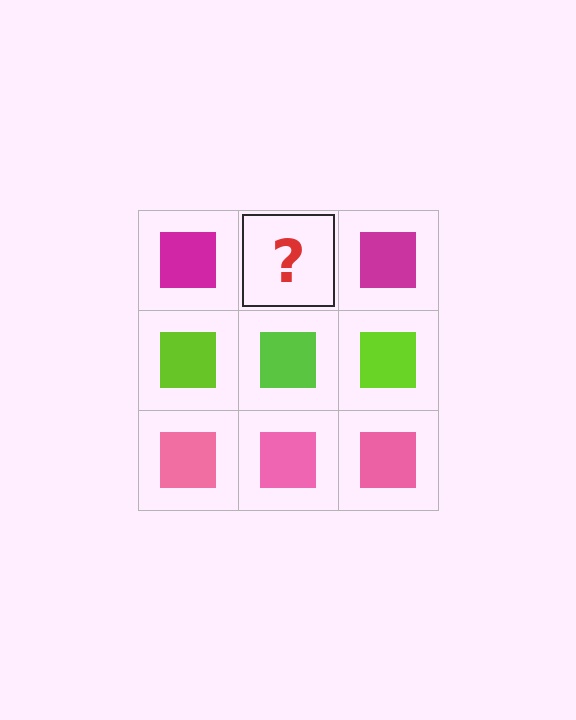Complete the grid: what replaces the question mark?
The question mark should be replaced with a magenta square.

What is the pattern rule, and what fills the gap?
The rule is that each row has a consistent color. The gap should be filled with a magenta square.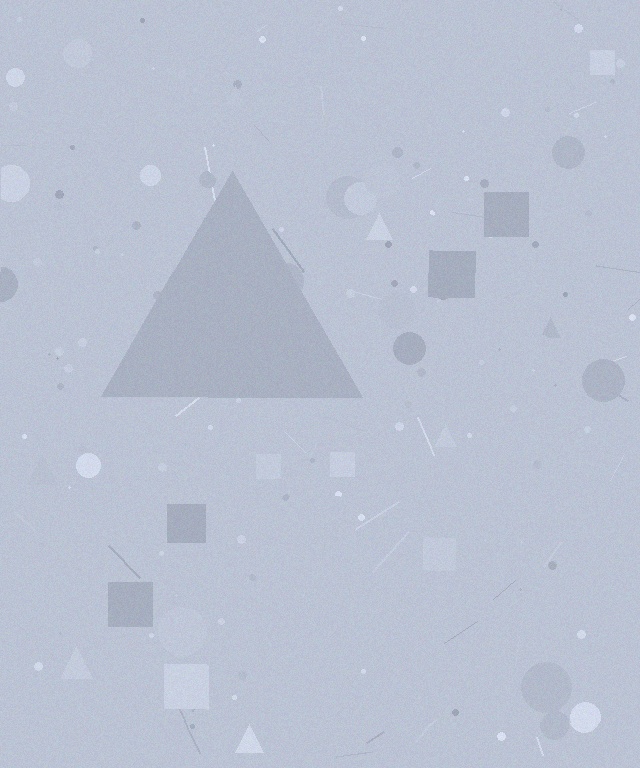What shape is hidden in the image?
A triangle is hidden in the image.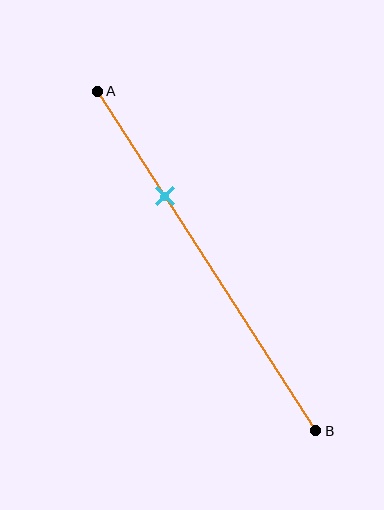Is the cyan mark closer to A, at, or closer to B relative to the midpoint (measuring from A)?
The cyan mark is closer to point A than the midpoint of segment AB.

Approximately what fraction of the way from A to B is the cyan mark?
The cyan mark is approximately 30% of the way from A to B.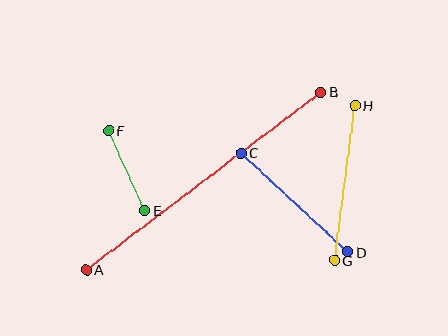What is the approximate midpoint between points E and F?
The midpoint is at approximately (127, 171) pixels.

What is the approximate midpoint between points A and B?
The midpoint is at approximately (203, 181) pixels.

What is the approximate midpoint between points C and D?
The midpoint is at approximately (294, 202) pixels.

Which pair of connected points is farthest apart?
Points A and B are farthest apart.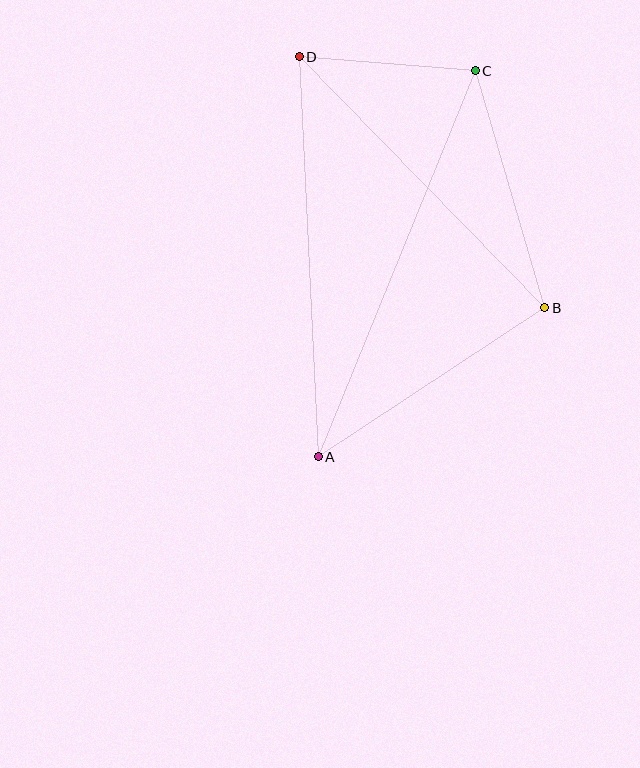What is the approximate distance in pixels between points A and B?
The distance between A and B is approximately 271 pixels.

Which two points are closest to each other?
Points C and D are closest to each other.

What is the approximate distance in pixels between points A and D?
The distance between A and D is approximately 400 pixels.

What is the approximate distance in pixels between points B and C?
The distance between B and C is approximately 247 pixels.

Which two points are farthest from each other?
Points A and C are farthest from each other.